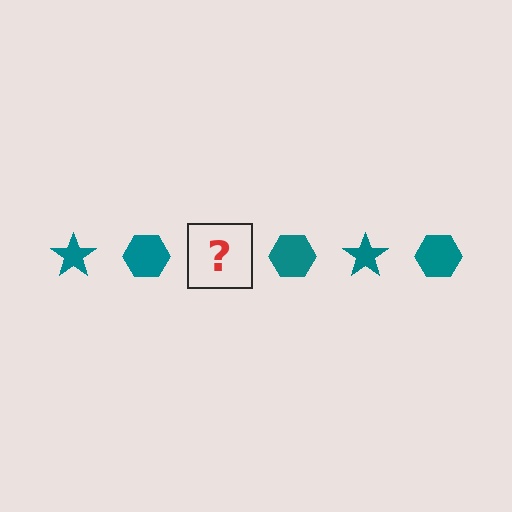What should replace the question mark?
The question mark should be replaced with a teal star.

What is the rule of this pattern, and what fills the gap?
The rule is that the pattern cycles through star, hexagon shapes in teal. The gap should be filled with a teal star.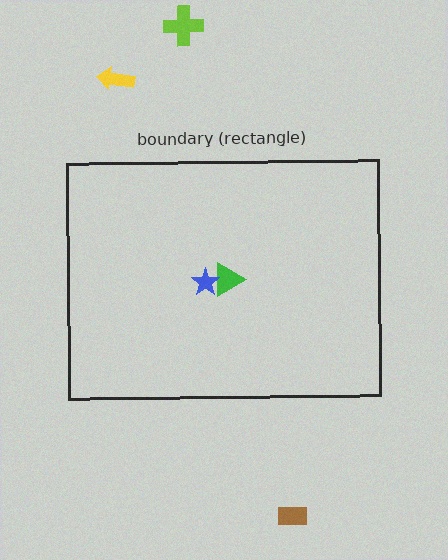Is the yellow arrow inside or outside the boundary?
Outside.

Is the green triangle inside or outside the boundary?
Inside.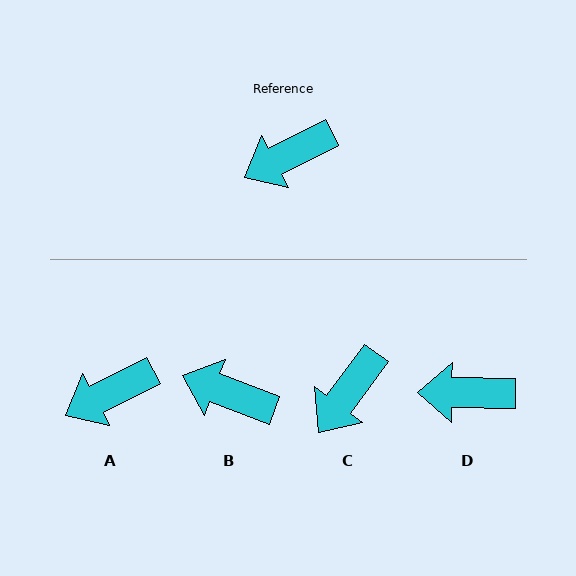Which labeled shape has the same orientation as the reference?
A.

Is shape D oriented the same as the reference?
No, it is off by about 28 degrees.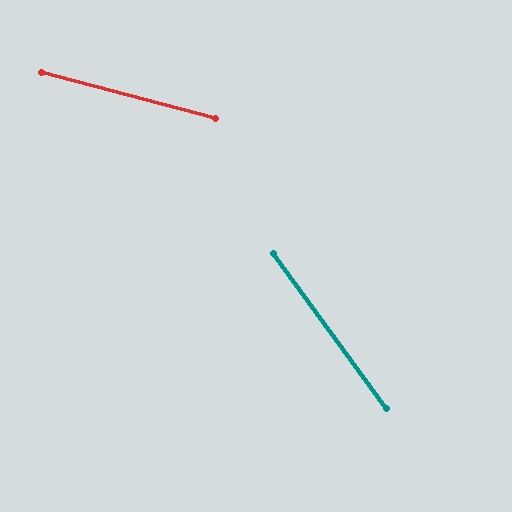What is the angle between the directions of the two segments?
Approximately 39 degrees.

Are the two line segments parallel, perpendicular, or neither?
Neither parallel nor perpendicular — they differ by about 39°.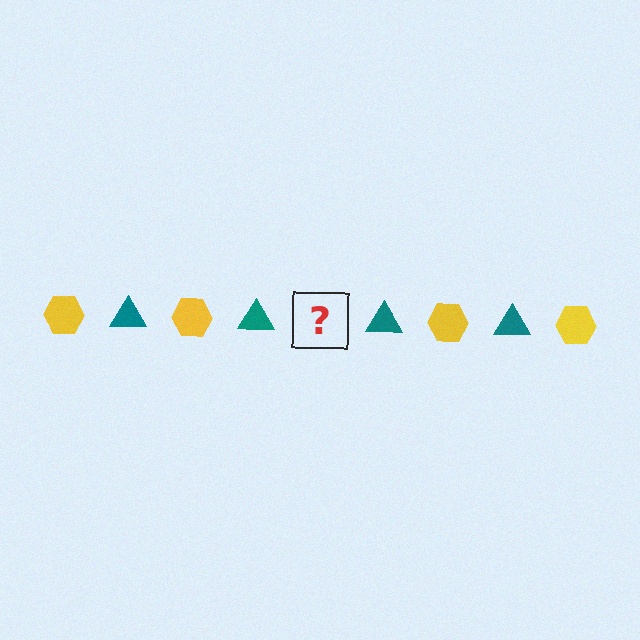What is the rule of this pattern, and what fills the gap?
The rule is that the pattern alternates between yellow hexagon and teal triangle. The gap should be filled with a yellow hexagon.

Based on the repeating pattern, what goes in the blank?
The blank should be a yellow hexagon.